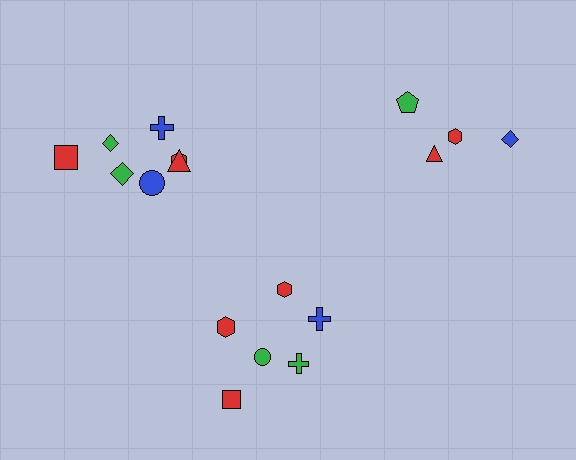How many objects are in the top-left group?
There are 7 objects.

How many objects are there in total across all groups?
There are 17 objects.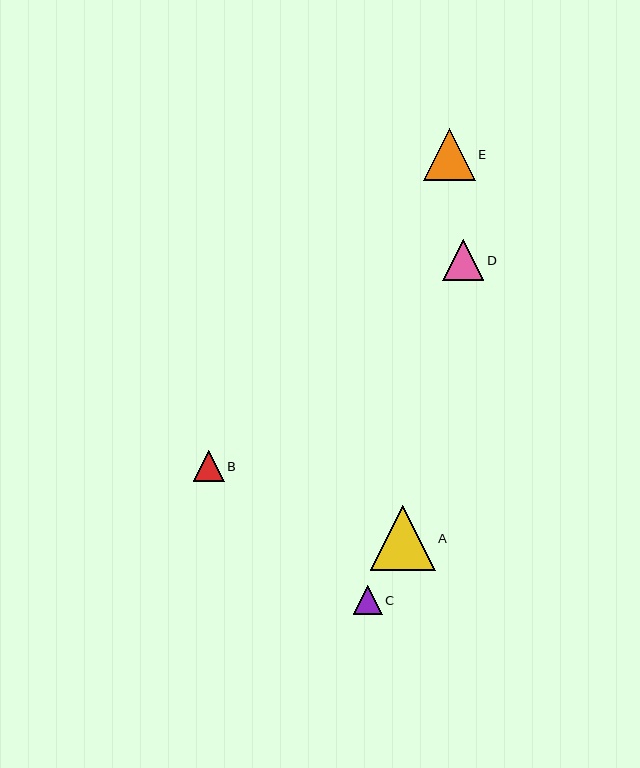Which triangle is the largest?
Triangle A is the largest with a size of approximately 65 pixels.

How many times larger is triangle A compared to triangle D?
Triangle A is approximately 1.6 times the size of triangle D.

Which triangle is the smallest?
Triangle C is the smallest with a size of approximately 29 pixels.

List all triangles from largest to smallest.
From largest to smallest: A, E, D, B, C.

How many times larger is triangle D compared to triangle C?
Triangle D is approximately 1.4 times the size of triangle C.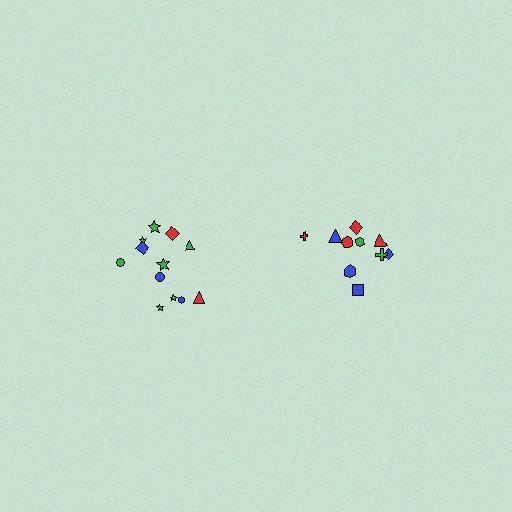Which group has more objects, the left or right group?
The left group.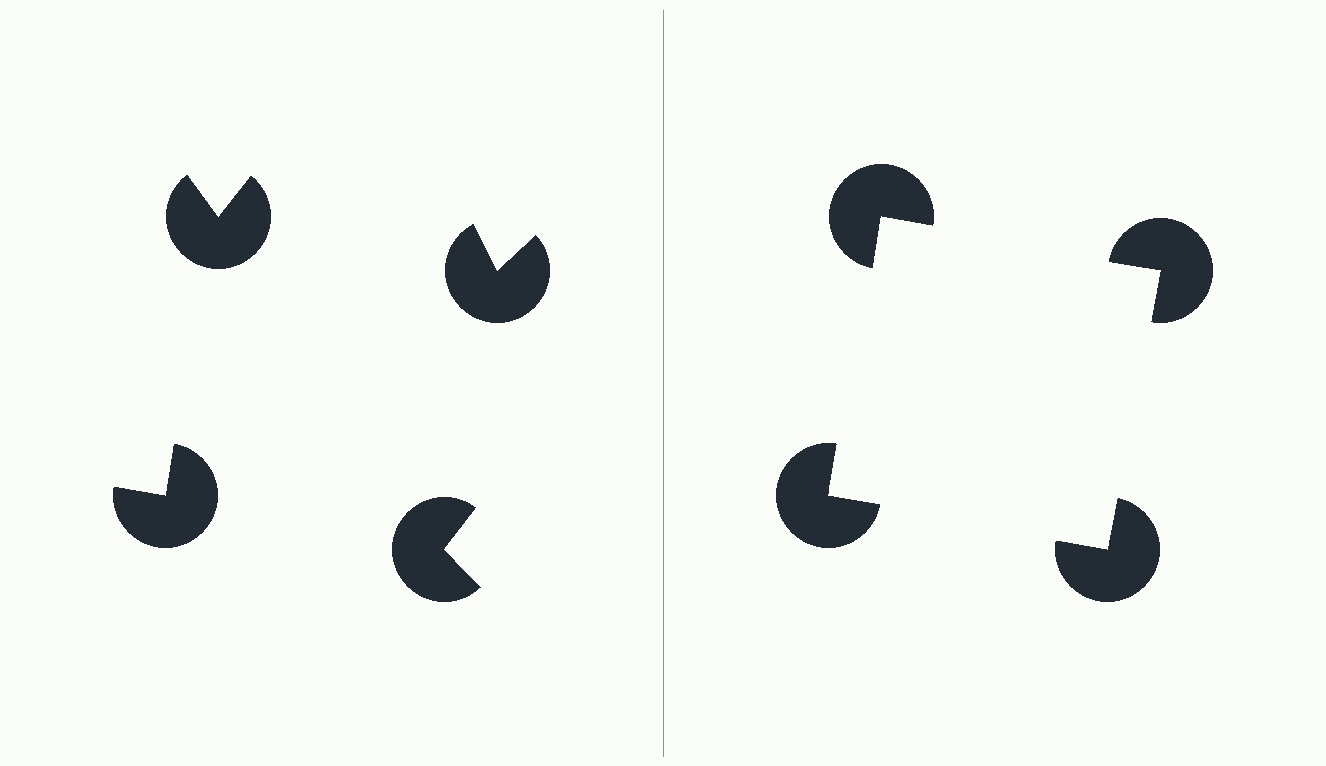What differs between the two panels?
The pac-man discs are positioned identically on both sides; only the wedge orientations differ. On the right they align to a square; on the left they are misaligned.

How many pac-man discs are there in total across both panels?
8 — 4 on each side.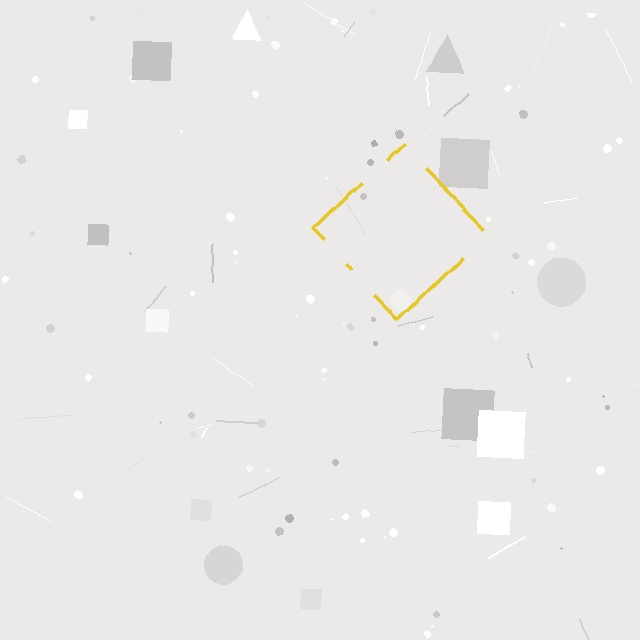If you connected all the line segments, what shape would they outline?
They would outline a diamond.